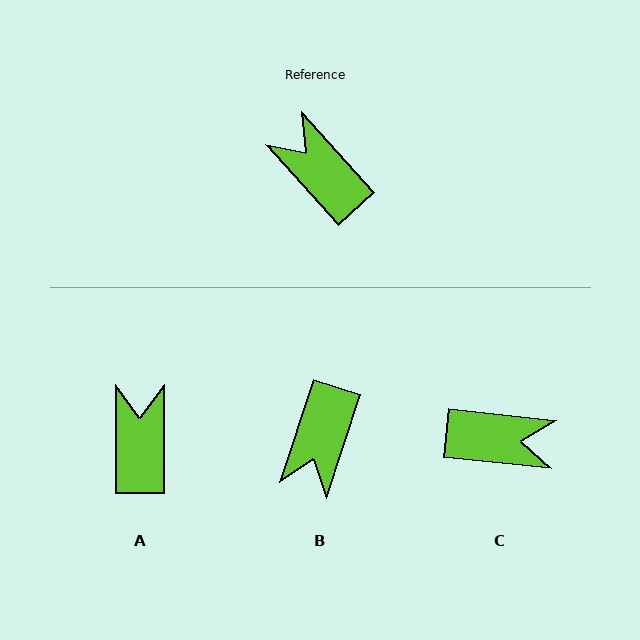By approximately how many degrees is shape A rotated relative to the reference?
Approximately 42 degrees clockwise.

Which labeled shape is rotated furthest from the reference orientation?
C, about 138 degrees away.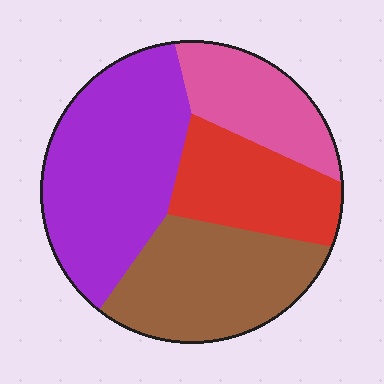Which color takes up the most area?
Purple, at roughly 35%.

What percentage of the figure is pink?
Pink takes up about one sixth (1/6) of the figure.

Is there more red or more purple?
Purple.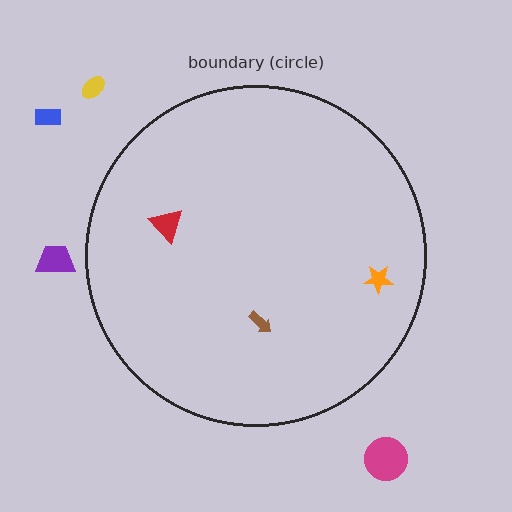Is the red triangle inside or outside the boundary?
Inside.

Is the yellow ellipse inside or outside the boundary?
Outside.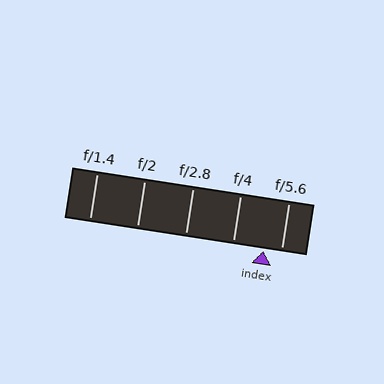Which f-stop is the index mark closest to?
The index mark is closest to f/5.6.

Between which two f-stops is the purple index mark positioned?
The index mark is between f/4 and f/5.6.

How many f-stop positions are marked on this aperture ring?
There are 5 f-stop positions marked.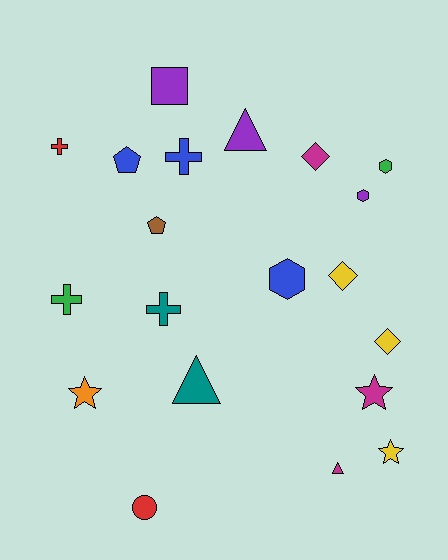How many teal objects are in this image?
There are 2 teal objects.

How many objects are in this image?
There are 20 objects.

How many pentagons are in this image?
There are 2 pentagons.